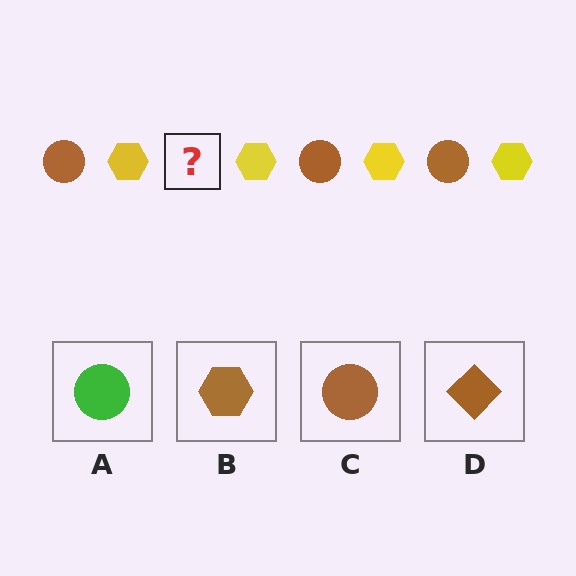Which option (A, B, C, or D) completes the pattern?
C.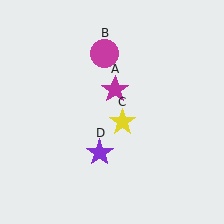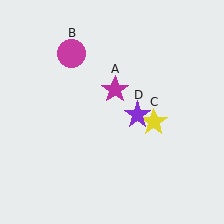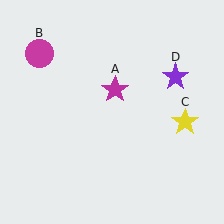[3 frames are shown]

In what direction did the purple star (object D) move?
The purple star (object D) moved up and to the right.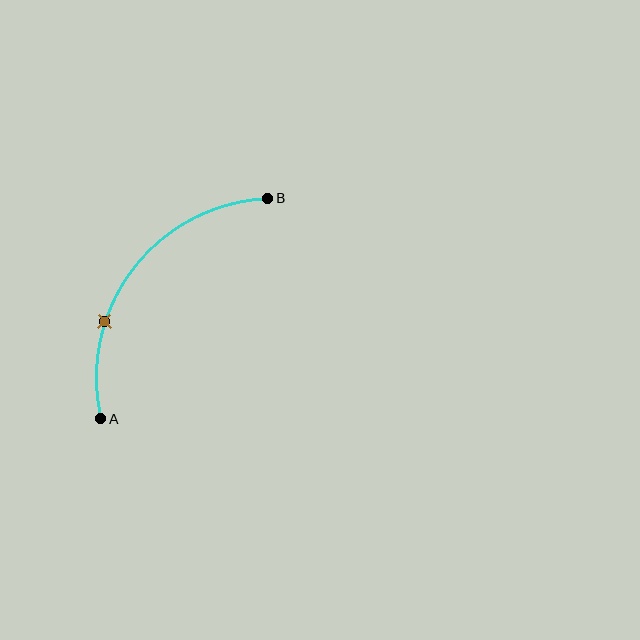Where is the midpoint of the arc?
The arc midpoint is the point on the curve farthest from the straight line joining A and B. It sits above and to the left of that line.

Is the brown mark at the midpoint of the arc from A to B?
No. The brown mark lies on the arc but is closer to endpoint A. The arc midpoint would be at the point on the curve equidistant along the arc from both A and B.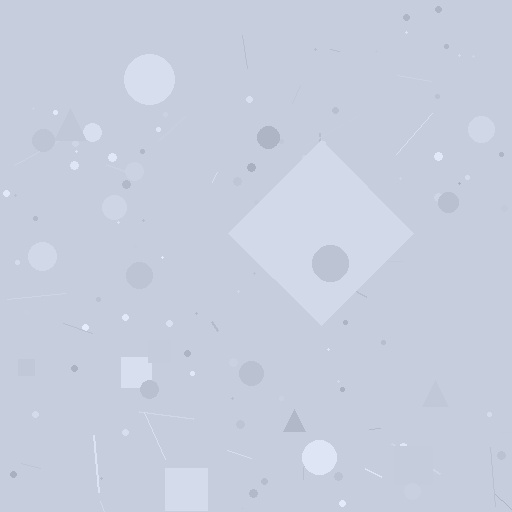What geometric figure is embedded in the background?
A diamond is embedded in the background.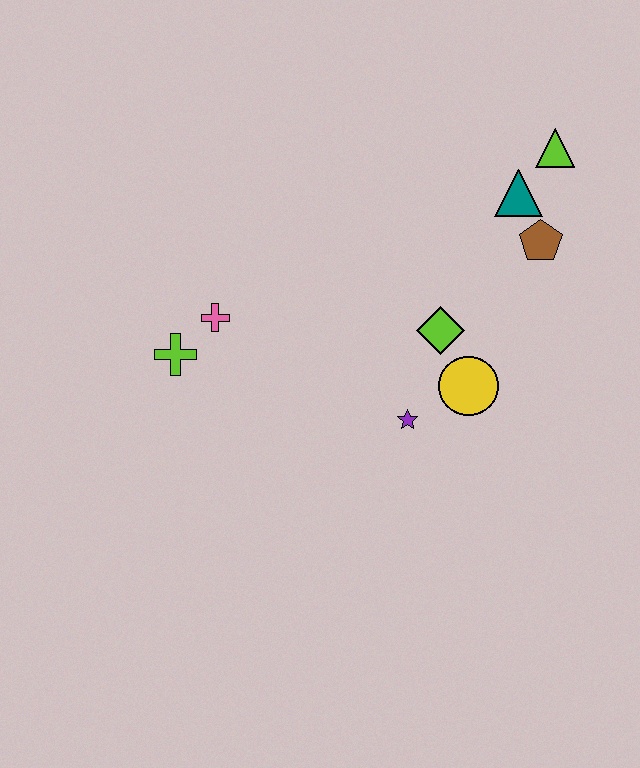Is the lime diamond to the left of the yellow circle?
Yes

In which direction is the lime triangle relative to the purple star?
The lime triangle is above the purple star.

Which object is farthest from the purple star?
The lime triangle is farthest from the purple star.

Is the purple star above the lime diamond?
No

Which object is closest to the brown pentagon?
The teal triangle is closest to the brown pentagon.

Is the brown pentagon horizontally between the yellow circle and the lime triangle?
Yes